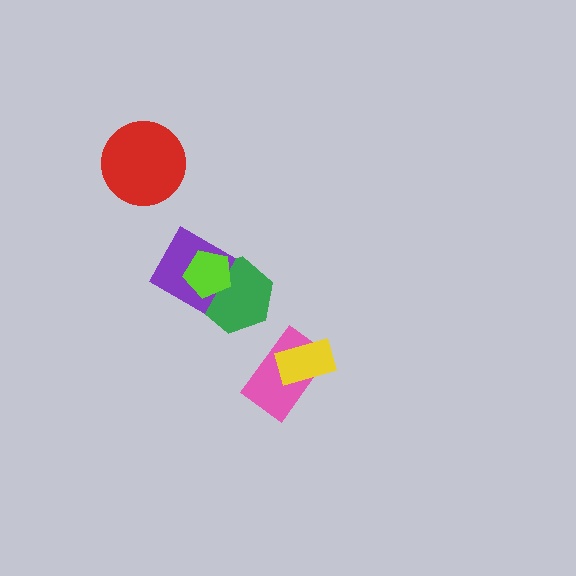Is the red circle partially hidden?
No, no other shape covers it.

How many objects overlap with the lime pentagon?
2 objects overlap with the lime pentagon.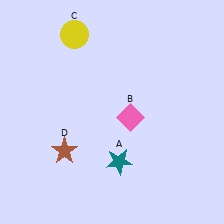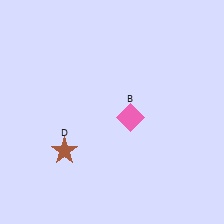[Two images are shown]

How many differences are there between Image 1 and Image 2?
There are 2 differences between the two images.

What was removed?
The teal star (A), the yellow circle (C) were removed in Image 2.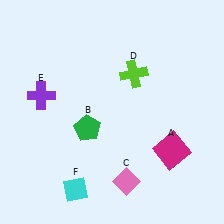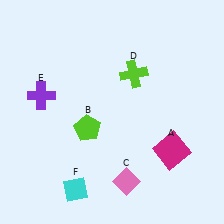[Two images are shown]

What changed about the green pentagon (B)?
In Image 1, B is green. In Image 2, it changed to lime.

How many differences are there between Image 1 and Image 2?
There is 1 difference between the two images.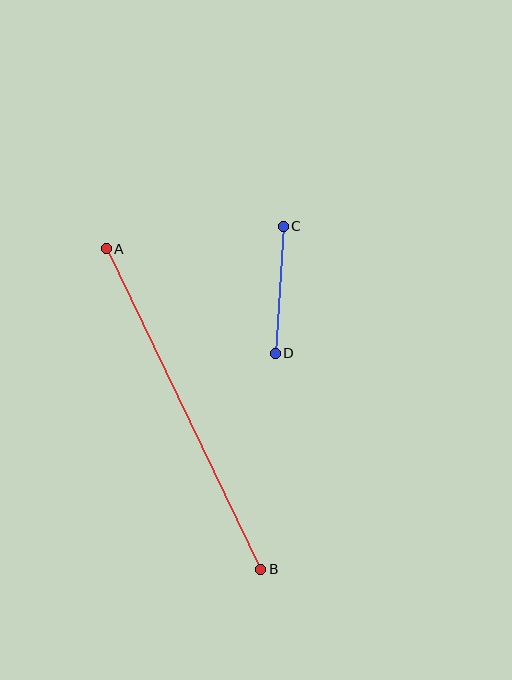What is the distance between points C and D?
The distance is approximately 127 pixels.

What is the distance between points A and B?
The distance is approximately 356 pixels.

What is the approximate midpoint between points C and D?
The midpoint is at approximately (279, 290) pixels.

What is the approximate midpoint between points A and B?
The midpoint is at approximately (184, 409) pixels.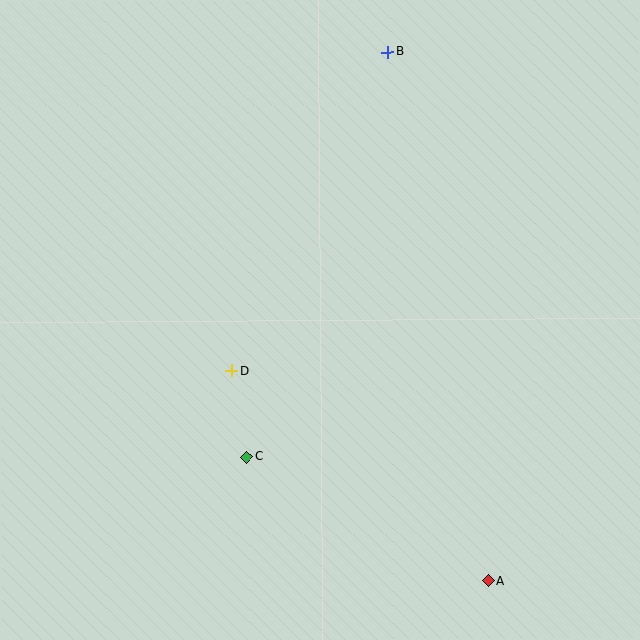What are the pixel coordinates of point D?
Point D is at (232, 371).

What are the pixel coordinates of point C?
Point C is at (247, 457).